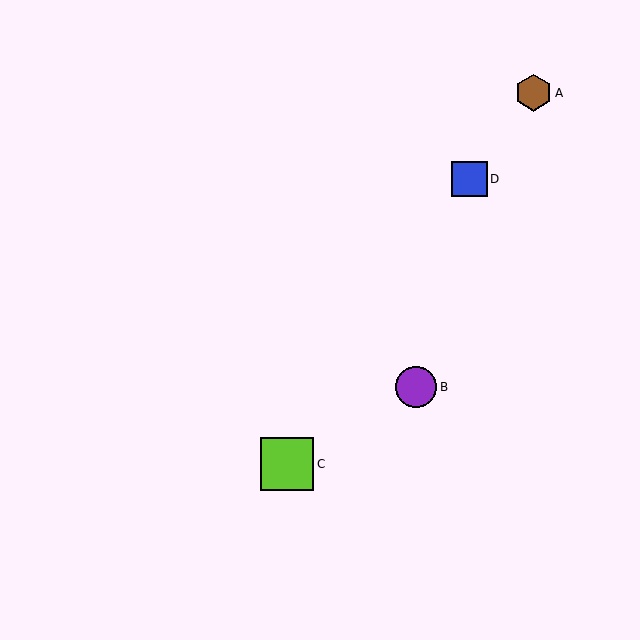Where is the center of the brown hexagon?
The center of the brown hexagon is at (533, 93).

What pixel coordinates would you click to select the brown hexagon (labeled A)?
Click at (533, 93) to select the brown hexagon A.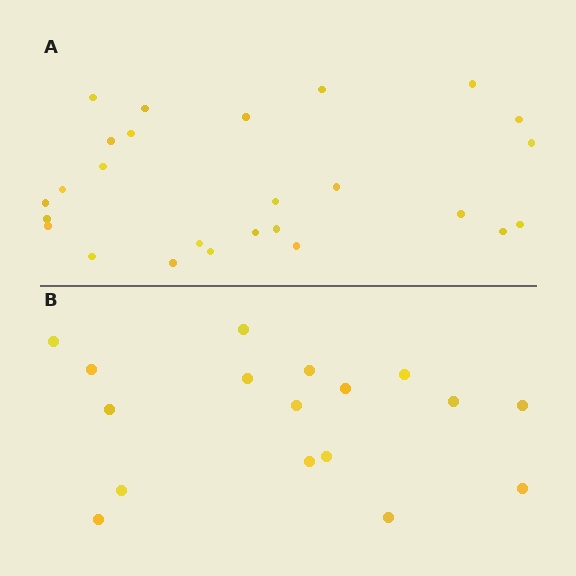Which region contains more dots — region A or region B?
Region A (the top region) has more dots.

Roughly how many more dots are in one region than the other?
Region A has roughly 8 or so more dots than region B.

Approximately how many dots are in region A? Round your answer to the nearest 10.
About 30 dots. (The exact count is 26, which rounds to 30.)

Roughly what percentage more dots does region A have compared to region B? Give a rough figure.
About 55% more.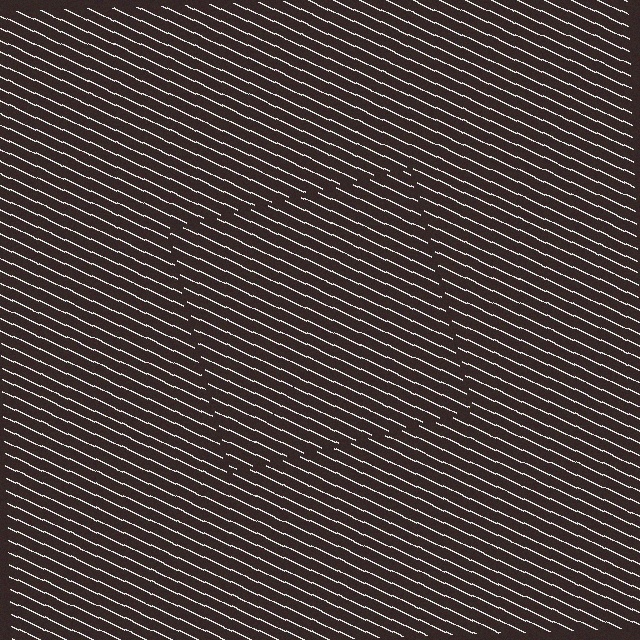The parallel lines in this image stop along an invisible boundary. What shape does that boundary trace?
An illusory square. The interior of the shape contains the same grating, shifted by half a period — the contour is defined by the phase discontinuity where line-ends from the inner and outer gratings abut.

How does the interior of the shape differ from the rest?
The interior of the shape contains the same grating, shifted by half a period — the contour is defined by the phase discontinuity where line-ends from the inner and outer gratings abut.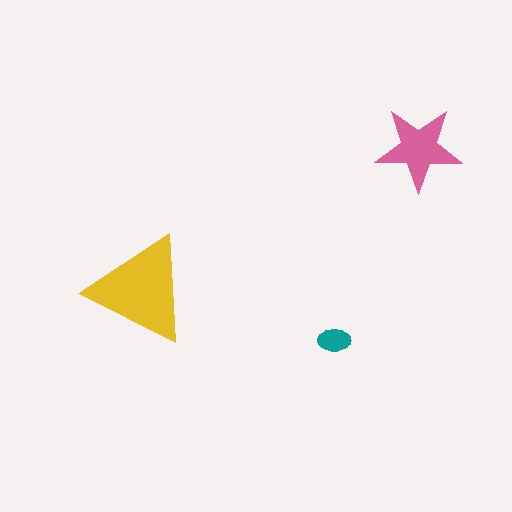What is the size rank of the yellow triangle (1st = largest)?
1st.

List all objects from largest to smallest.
The yellow triangle, the pink star, the teal ellipse.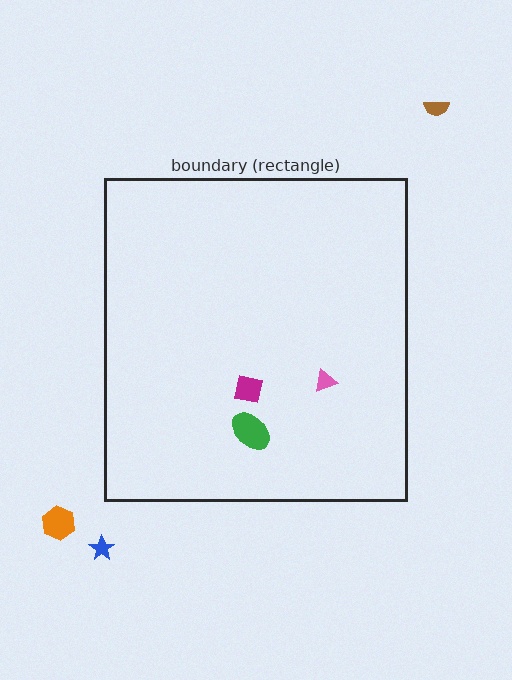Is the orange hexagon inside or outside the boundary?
Outside.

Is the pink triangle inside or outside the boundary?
Inside.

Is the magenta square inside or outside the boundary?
Inside.